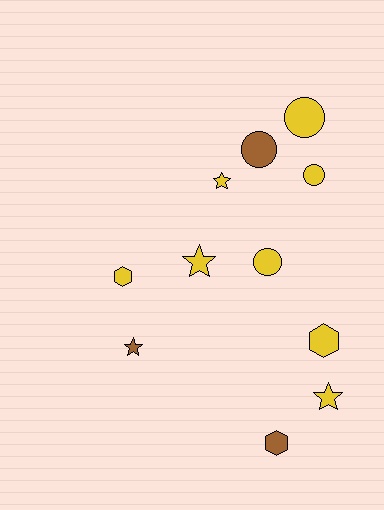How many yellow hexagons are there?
There are 2 yellow hexagons.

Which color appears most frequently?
Yellow, with 8 objects.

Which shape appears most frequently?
Circle, with 4 objects.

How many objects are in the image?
There are 11 objects.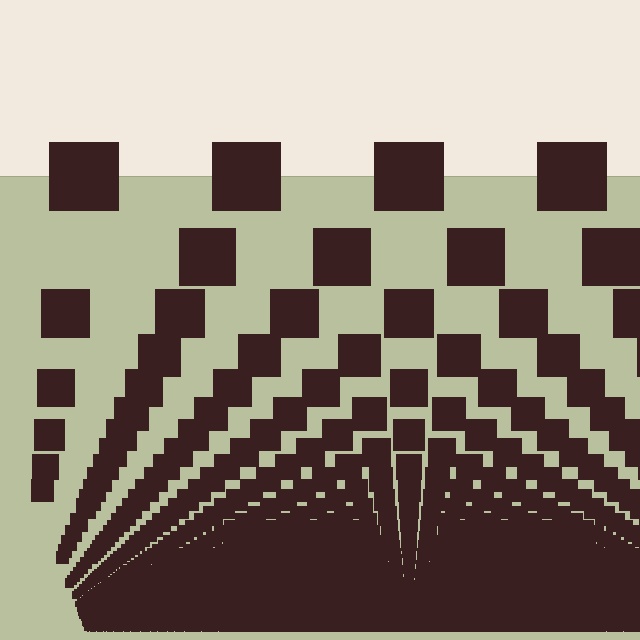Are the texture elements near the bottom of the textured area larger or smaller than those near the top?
Smaller. The gradient is inverted — elements near the bottom are smaller and denser.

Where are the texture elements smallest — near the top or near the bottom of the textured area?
Near the bottom.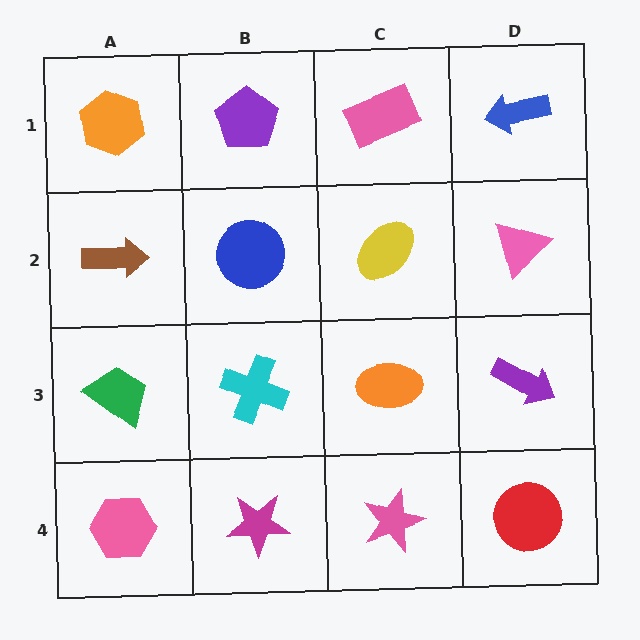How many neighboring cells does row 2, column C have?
4.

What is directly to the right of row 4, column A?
A magenta star.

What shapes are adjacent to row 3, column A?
A brown arrow (row 2, column A), a pink hexagon (row 4, column A), a cyan cross (row 3, column B).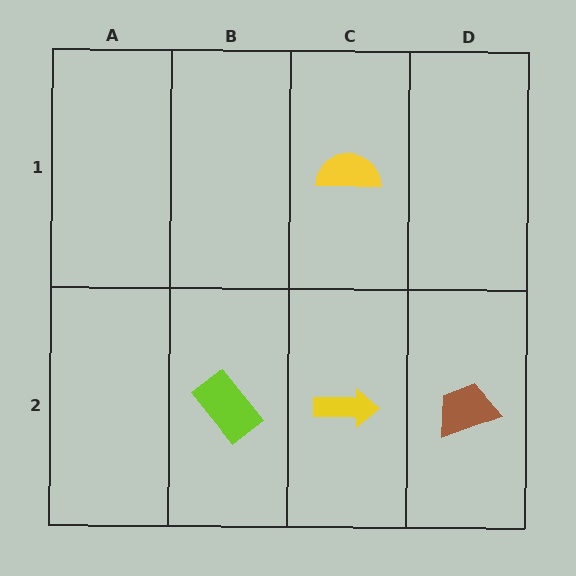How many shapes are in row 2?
3 shapes.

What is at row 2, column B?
A lime rectangle.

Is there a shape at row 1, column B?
No, that cell is empty.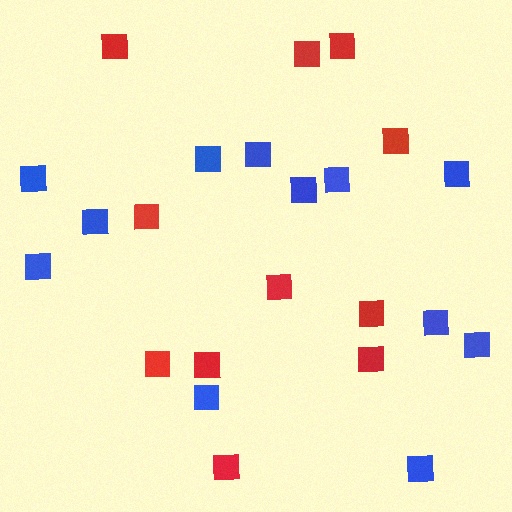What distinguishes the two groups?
There are 2 groups: one group of red squares (11) and one group of blue squares (12).